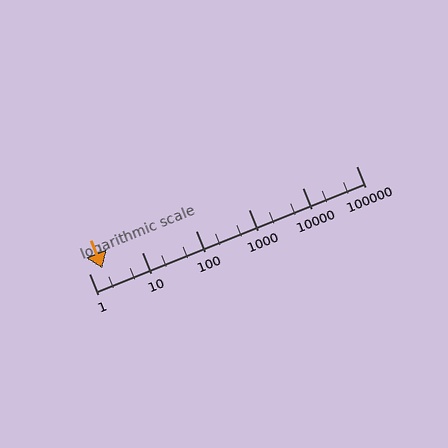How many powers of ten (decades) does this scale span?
The scale spans 5 decades, from 1 to 100000.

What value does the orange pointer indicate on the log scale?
The pointer indicates approximately 1.8.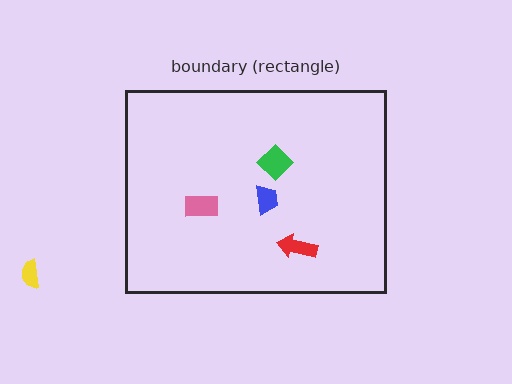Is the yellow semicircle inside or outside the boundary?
Outside.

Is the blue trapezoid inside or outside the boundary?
Inside.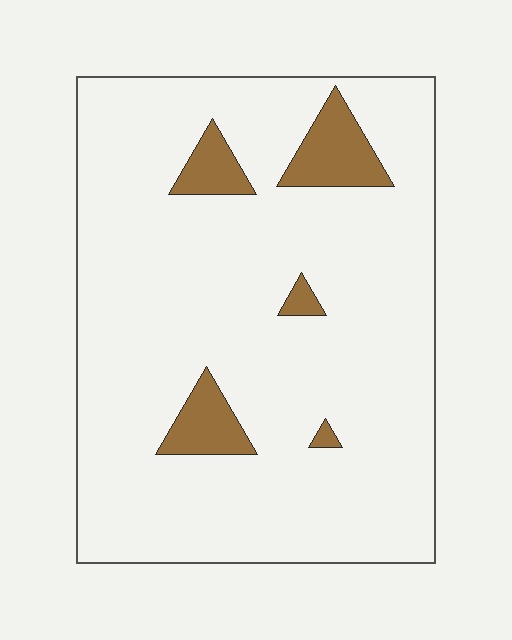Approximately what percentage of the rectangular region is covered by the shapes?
Approximately 10%.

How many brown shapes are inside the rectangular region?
5.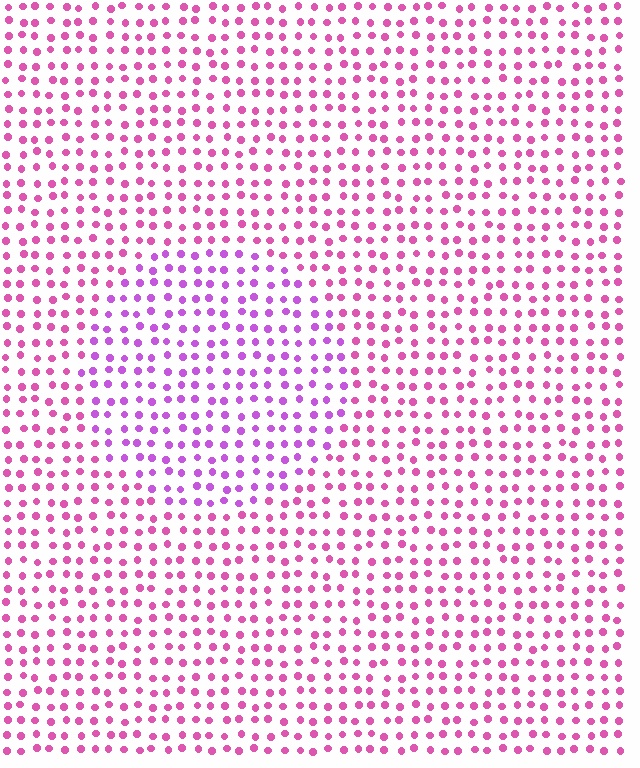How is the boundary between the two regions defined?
The boundary is defined purely by a slight shift in hue (about 30 degrees). Spacing, size, and orientation are identical on both sides.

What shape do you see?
I see a circle.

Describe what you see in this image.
The image is filled with small pink elements in a uniform arrangement. A circle-shaped region is visible where the elements are tinted to a slightly different hue, forming a subtle color boundary.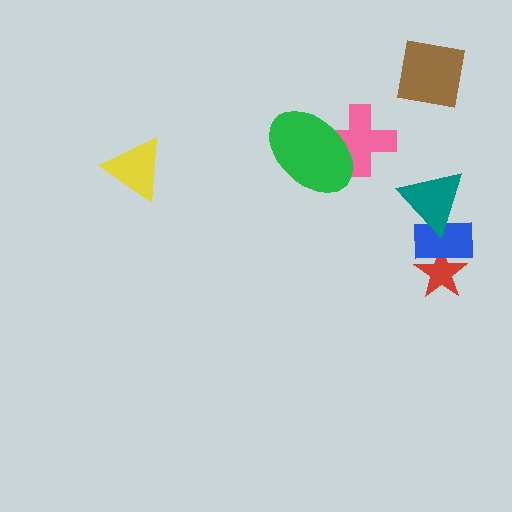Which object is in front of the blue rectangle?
The teal triangle is in front of the blue rectangle.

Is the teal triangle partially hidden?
No, no other shape covers it.